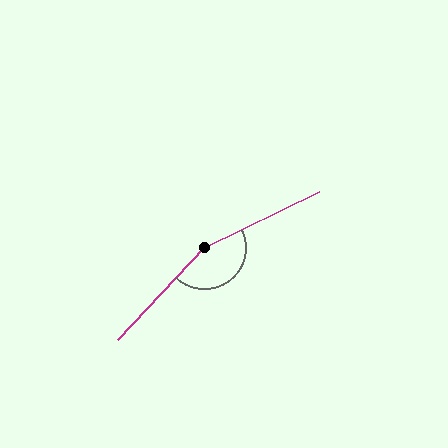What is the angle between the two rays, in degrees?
Approximately 159 degrees.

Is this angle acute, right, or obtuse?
It is obtuse.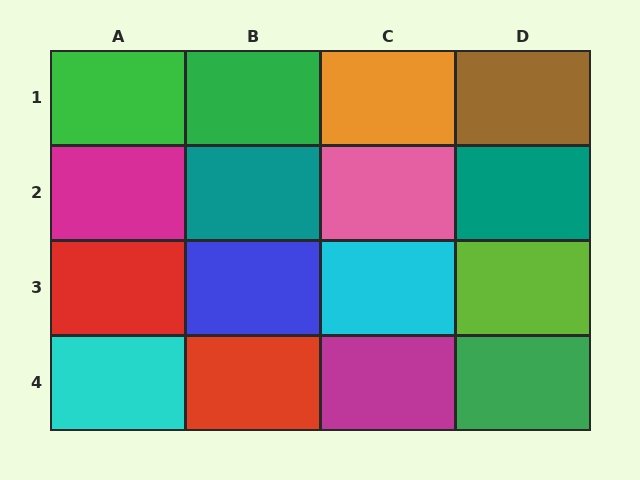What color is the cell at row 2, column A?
Magenta.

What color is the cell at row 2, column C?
Pink.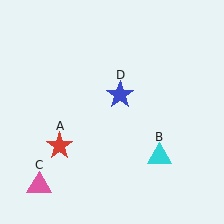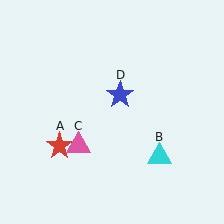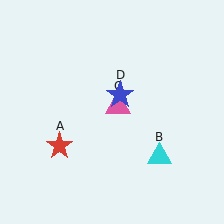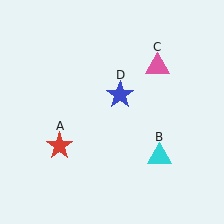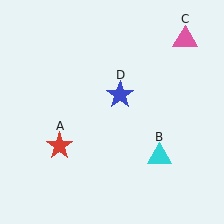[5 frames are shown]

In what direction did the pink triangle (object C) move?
The pink triangle (object C) moved up and to the right.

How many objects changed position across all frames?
1 object changed position: pink triangle (object C).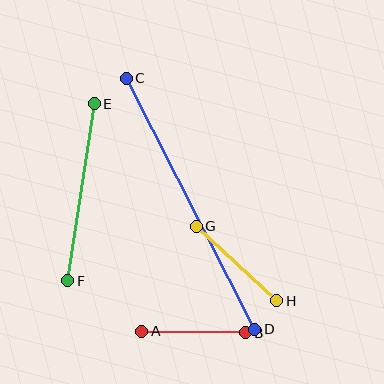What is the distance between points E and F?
The distance is approximately 179 pixels.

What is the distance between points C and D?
The distance is approximately 282 pixels.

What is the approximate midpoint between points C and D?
The midpoint is at approximately (191, 204) pixels.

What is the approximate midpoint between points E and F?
The midpoint is at approximately (81, 192) pixels.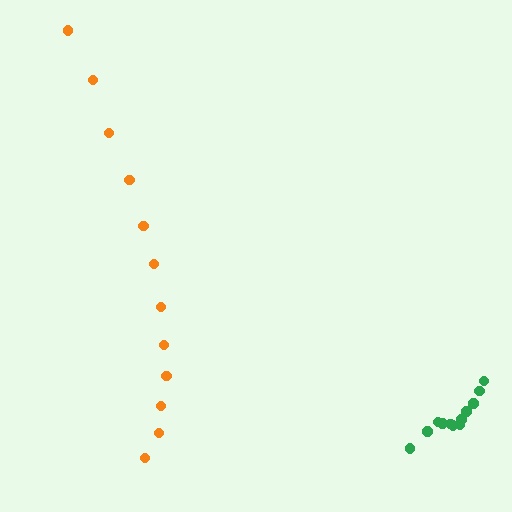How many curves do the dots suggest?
There are 2 distinct paths.